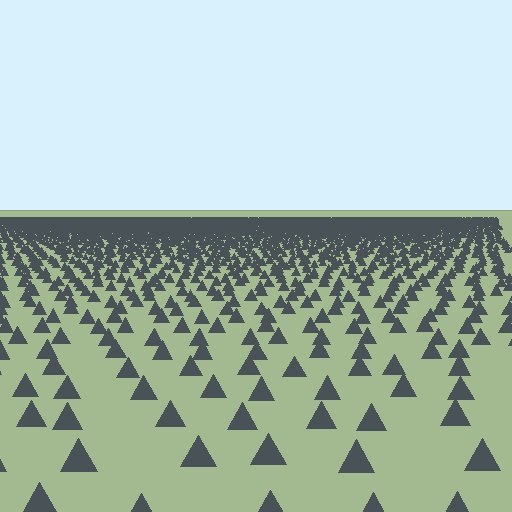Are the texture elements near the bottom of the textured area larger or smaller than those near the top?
Larger. Near the bottom, elements are closer to the viewer and appear at a bigger on-screen size.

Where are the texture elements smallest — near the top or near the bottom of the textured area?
Near the top.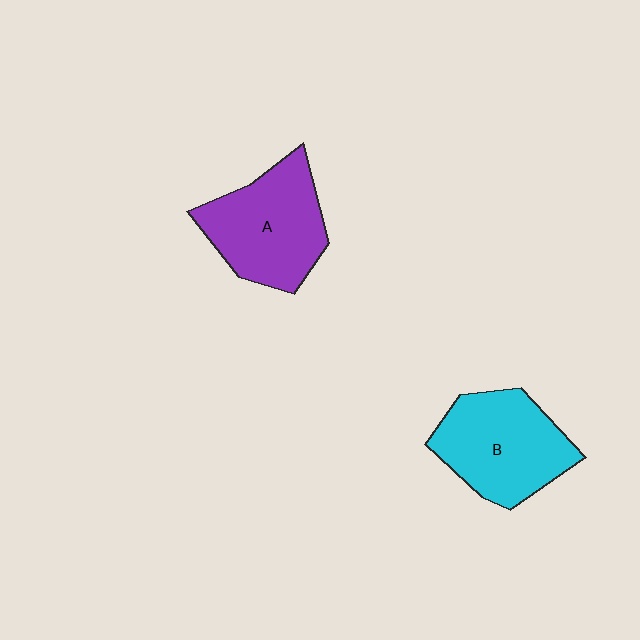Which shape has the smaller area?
Shape A (purple).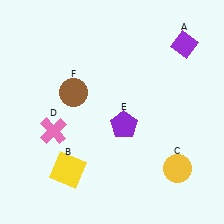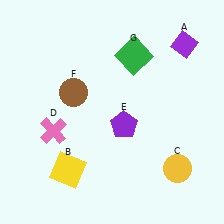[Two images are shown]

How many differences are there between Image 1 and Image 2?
There is 1 difference between the two images.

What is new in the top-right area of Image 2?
A green square (G) was added in the top-right area of Image 2.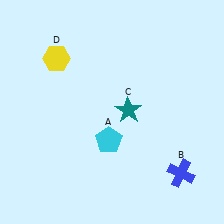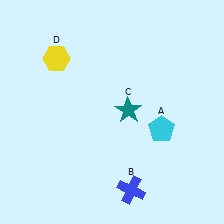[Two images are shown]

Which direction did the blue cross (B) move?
The blue cross (B) moved left.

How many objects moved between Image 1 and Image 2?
2 objects moved between the two images.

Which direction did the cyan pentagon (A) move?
The cyan pentagon (A) moved right.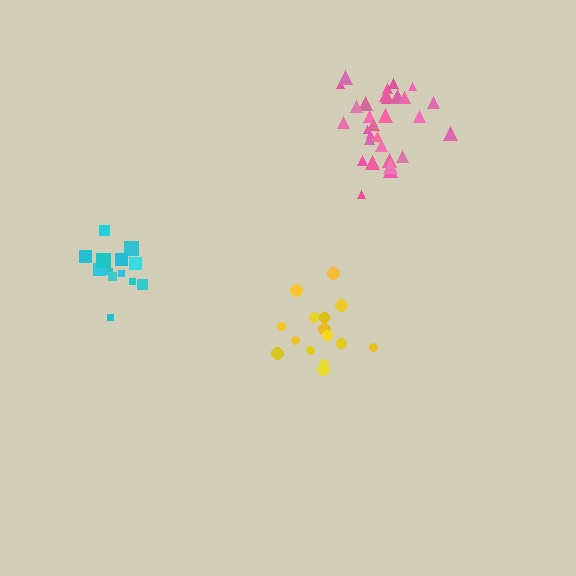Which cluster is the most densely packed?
Pink.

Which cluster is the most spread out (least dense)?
Yellow.